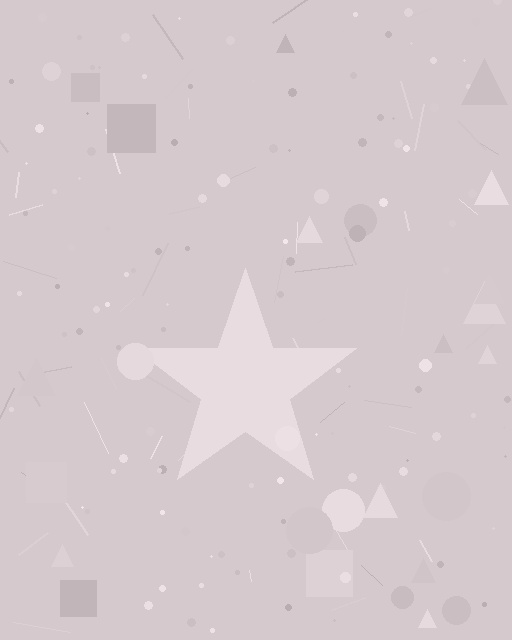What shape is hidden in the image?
A star is hidden in the image.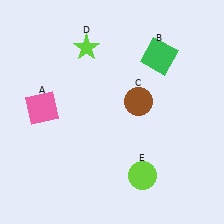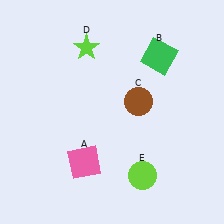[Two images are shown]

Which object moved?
The pink square (A) moved down.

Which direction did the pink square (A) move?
The pink square (A) moved down.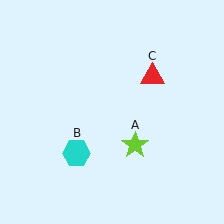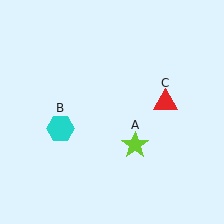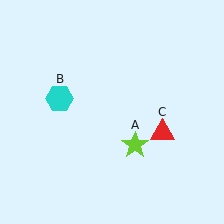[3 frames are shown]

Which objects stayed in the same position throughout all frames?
Lime star (object A) remained stationary.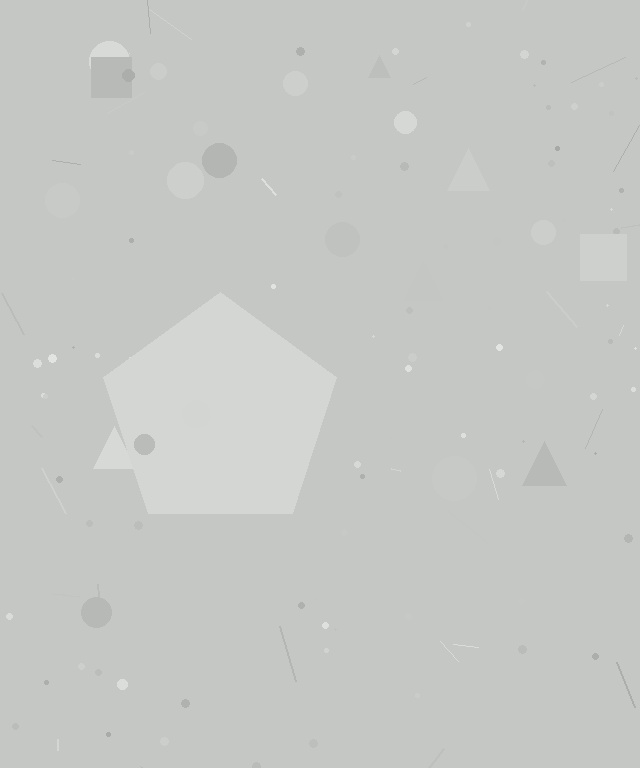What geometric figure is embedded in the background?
A pentagon is embedded in the background.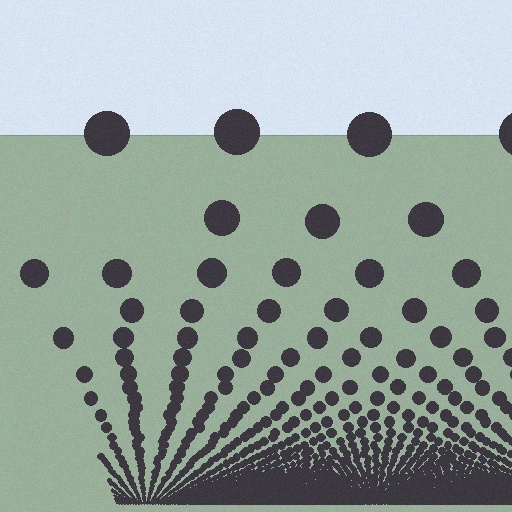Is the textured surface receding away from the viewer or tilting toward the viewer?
The surface appears to tilt toward the viewer. Texture elements get larger and sparser toward the top.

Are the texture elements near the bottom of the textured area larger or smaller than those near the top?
Smaller. The gradient is inverted — elements near the bottom are smaller and denser.